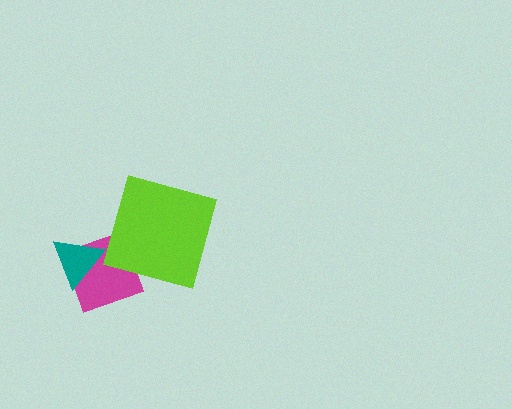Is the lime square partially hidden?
No, no other shape covers it.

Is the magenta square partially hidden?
Yes, it is partially covered by another shape.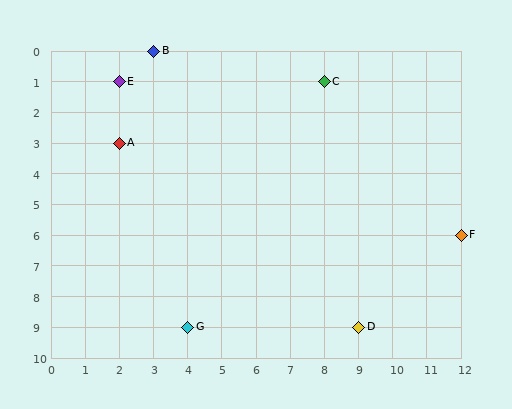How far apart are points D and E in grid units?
Points D and E are 7 columns and 8 rows apart (about 10.6 grid units diagonally).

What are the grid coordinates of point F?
Point F is at grid coordinates (12, 6).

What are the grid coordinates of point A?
Point A is at grid coordinates (2, 3).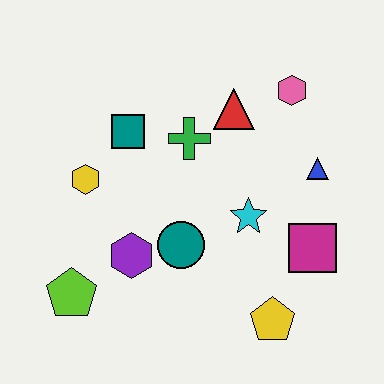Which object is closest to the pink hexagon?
The red triangle is closest to the pink hexagon.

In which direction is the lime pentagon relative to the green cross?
The lime pentagon is below the green cross.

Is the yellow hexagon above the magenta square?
Yes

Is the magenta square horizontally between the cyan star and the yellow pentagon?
No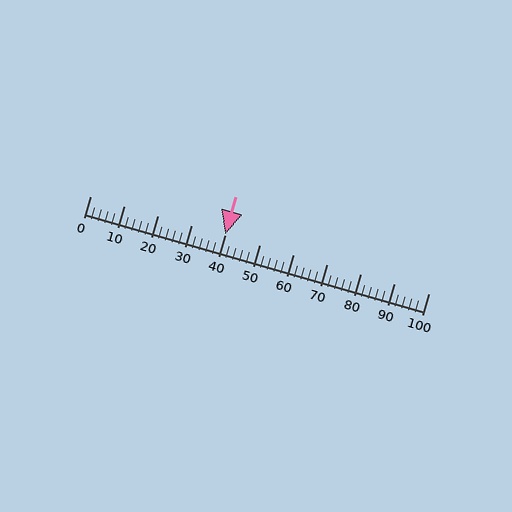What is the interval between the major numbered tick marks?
The major tick marks are spaced 10 units apart.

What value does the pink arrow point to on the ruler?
The pink arrow points to approximately 40.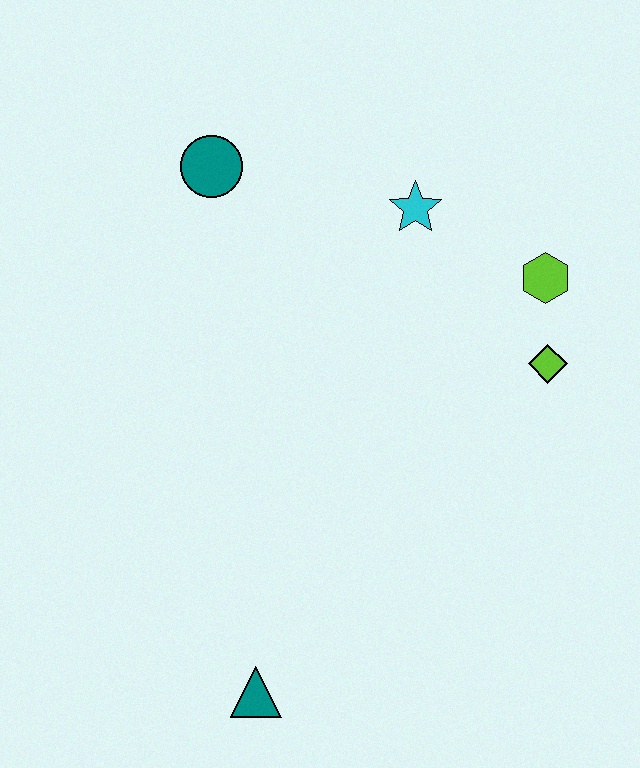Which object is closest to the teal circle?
The cyan star is closest to the teal circle.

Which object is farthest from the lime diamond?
The teal triangle is farthest from the lime diamond.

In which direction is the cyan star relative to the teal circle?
The cyan star is to the right of the teal circle.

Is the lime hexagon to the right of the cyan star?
Yes